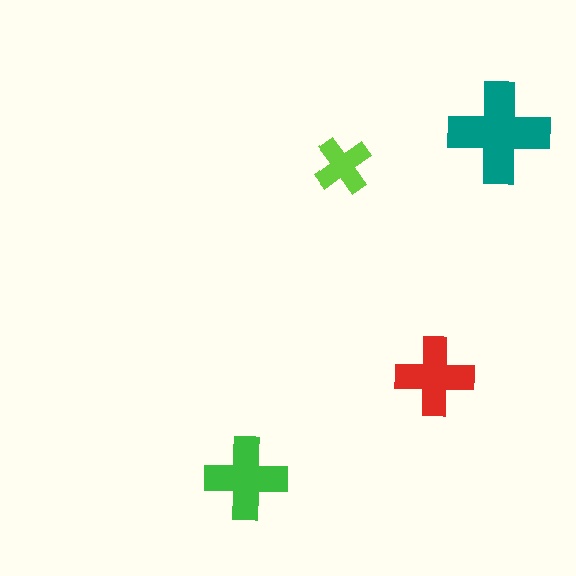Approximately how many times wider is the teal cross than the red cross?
About 1.5 times wider.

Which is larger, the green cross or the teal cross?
The teal one.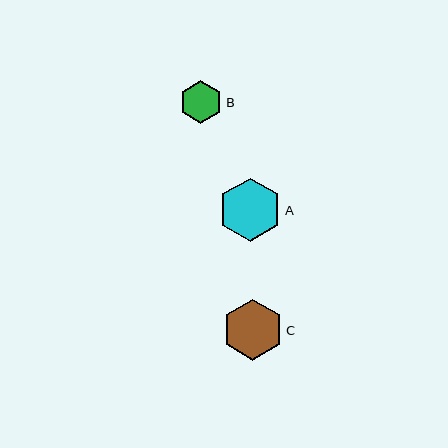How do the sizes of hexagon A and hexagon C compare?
Hexagon A and hexagon C are approximately the same size.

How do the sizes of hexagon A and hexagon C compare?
Hexagon A and hexagon C are approximately the same size.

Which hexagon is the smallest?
Hexagon B is the smallest with a size of approximately 44 pixels.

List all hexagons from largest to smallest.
From largest to smallest: A, C, B.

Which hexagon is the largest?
Hexagon A is the largest with a size of approximately 64 pixels.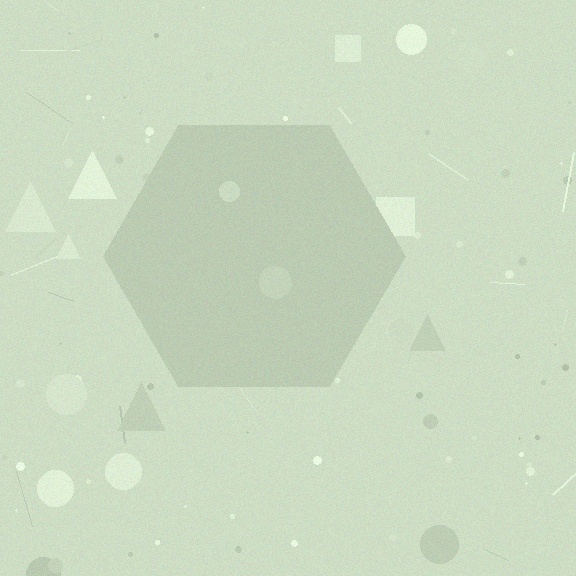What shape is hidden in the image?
A hexagon is hidden in the image.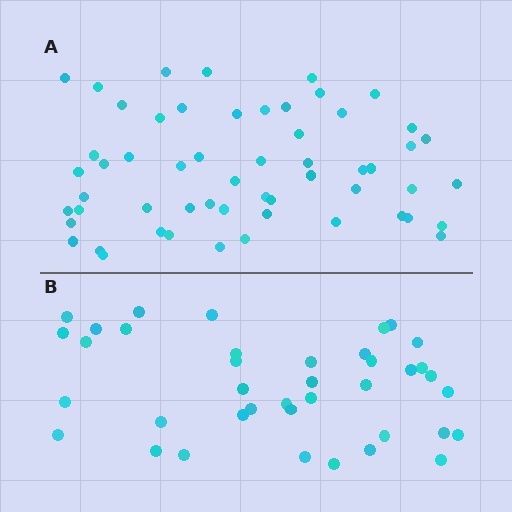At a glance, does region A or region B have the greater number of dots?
Region A (the top region) has more dots.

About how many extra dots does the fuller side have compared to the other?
Region A has approximately 15 more dots than region B.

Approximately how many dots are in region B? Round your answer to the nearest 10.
About 40 dots. (The exact count is 39, which rounds to 40.)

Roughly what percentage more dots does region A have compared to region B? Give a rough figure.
About 45% more.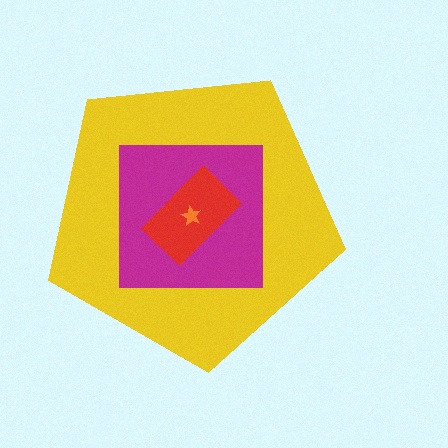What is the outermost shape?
The yellow pentagon.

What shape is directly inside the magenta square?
The red rectangle.